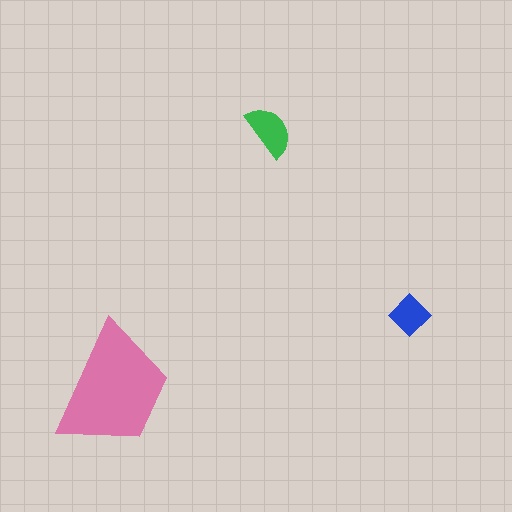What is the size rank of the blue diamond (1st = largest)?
3rd.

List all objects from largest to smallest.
The pink trapezoid, the green semicircle, the blue diamond.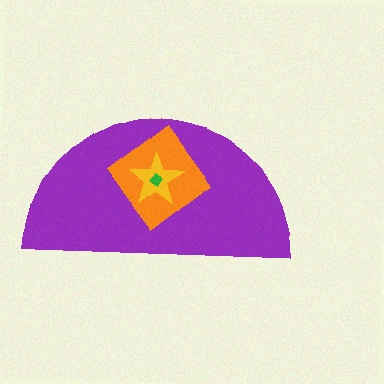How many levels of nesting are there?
4.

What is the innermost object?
The green diamond.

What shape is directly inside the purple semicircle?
The orange diamond.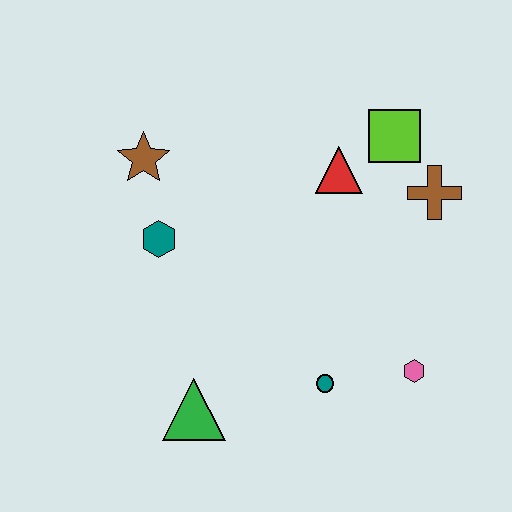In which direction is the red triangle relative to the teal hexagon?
The red triangle is to the right of the teal hexagon.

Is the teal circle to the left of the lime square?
Yes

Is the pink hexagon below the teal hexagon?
Yes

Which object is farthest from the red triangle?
The green triangle is farthest from the red triangle.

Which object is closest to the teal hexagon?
The brown star is closest to the teal hexagon.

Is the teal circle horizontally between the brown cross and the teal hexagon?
Yes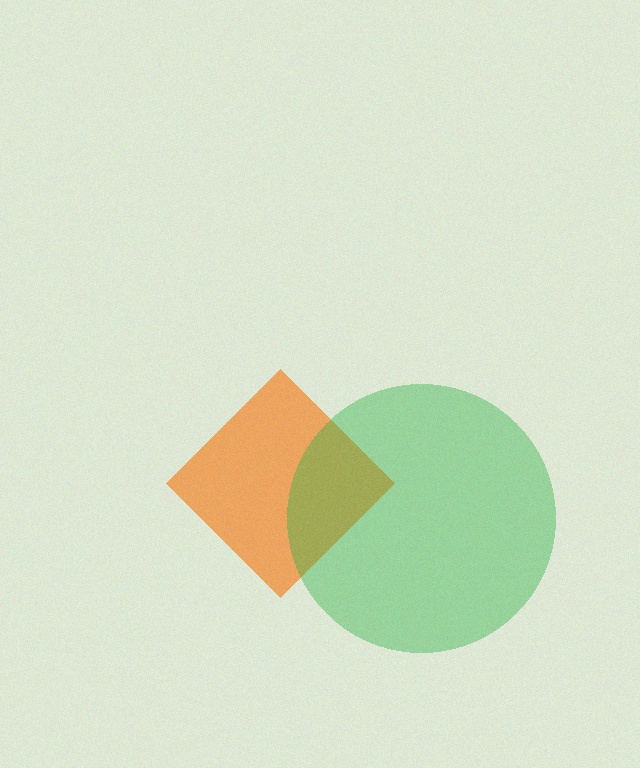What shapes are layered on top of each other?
The layered shapes are: an orange diamond, a green circle.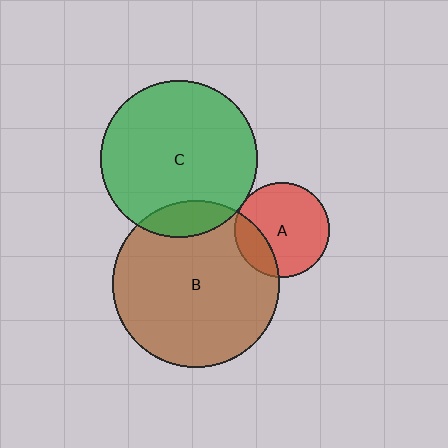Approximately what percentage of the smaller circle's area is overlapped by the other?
Approximately 5%.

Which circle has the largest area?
Circle B (brown).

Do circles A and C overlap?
Yes.